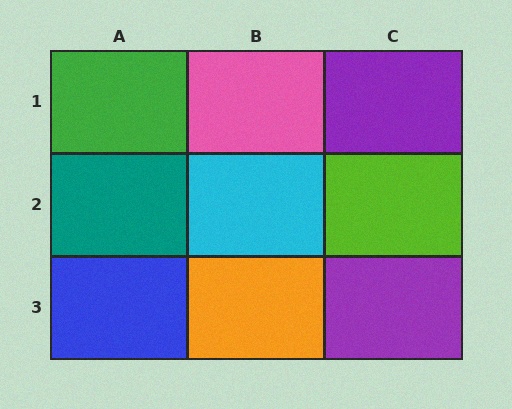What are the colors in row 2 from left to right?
Teal, cyan, lime.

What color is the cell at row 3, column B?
Orange.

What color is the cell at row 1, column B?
Pink.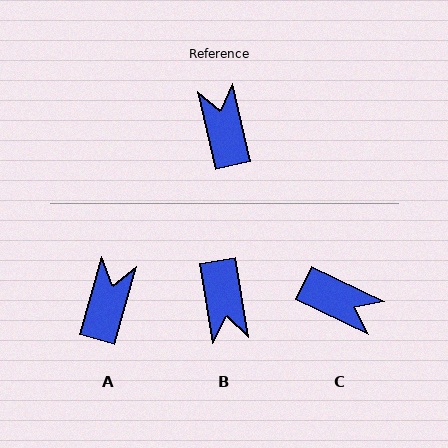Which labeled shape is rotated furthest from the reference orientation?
B, about 176 degrees away.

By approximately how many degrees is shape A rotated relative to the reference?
Approximately 29 degrees clockwise.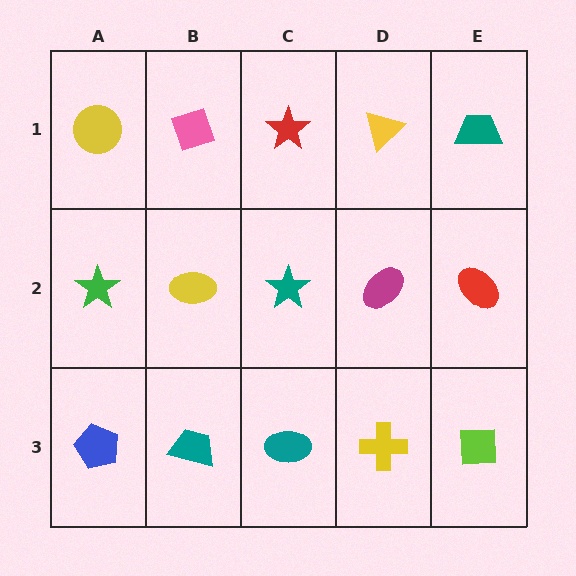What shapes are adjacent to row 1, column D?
A magenta ellipse (row 2, column D), a red star (row 1, column C), a teal trapezoid (row 1, column E).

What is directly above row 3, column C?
A teal star.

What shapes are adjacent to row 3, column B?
A yellow ellipse (row 2, column B), a blue pentagon (row 3, column A), a teal ellipse (row 3, column C).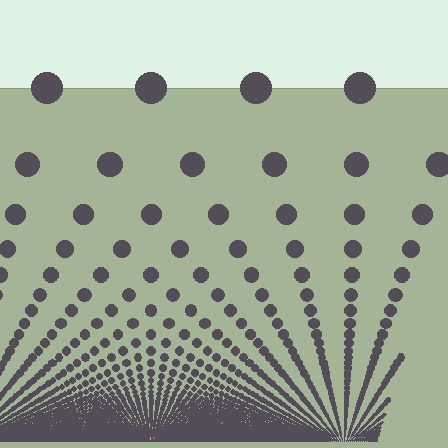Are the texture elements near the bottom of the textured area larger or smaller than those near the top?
Smaller. The gradient is inverted — elements near the bottom are smaller and denser.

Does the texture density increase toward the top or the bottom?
Density increases toward the bottom.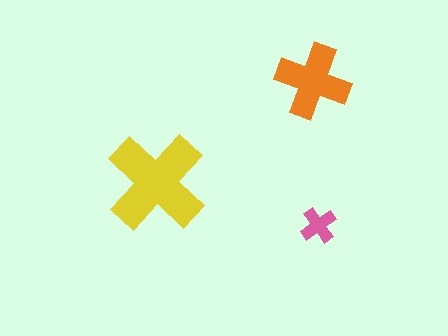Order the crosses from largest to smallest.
the yellow one, the orange one, the pink one.